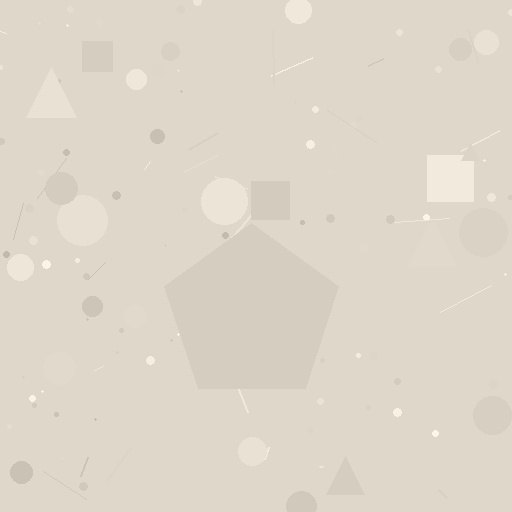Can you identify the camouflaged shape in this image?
The camouflaged shape is a pentagon.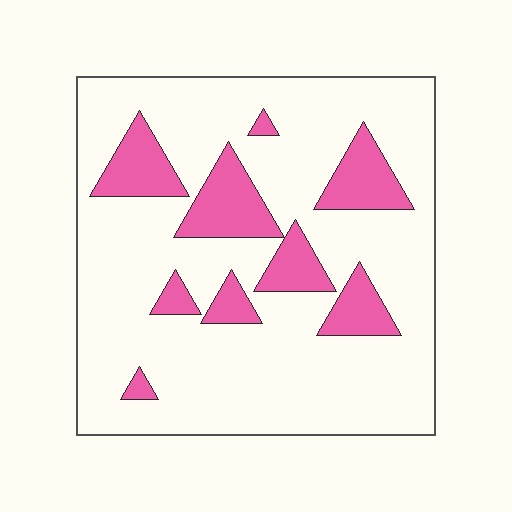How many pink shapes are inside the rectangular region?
9.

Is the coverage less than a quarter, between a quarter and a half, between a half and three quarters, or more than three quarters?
Less than a quarter.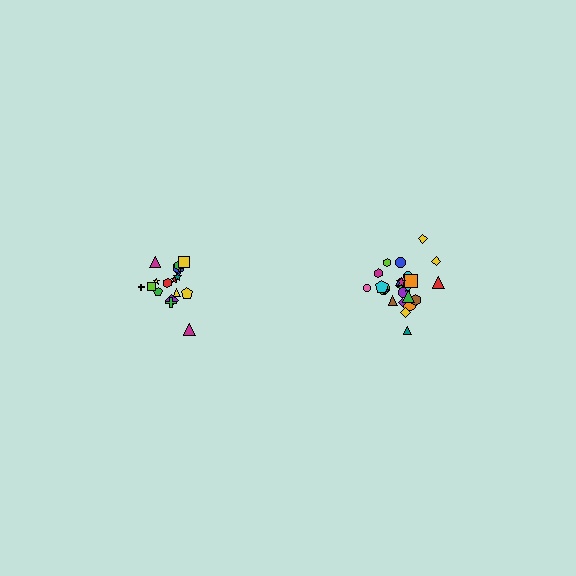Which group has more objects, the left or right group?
The right group.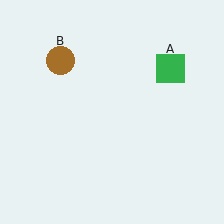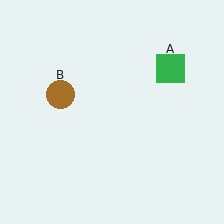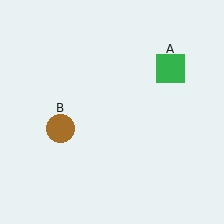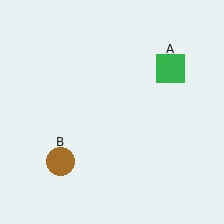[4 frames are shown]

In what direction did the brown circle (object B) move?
The brown circle (object B) moved down.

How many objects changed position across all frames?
1 object changed position: brown circle (object B).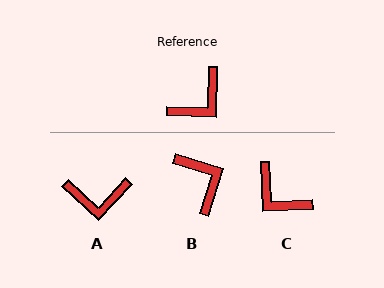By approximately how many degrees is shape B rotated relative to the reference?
Approximately 74 degrees counter-clockwise.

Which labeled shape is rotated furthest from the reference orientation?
C, about 86 degrees away.